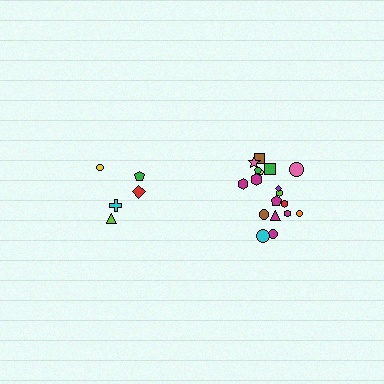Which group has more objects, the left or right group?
The right group.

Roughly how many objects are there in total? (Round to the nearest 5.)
Roughly 25 objects in total.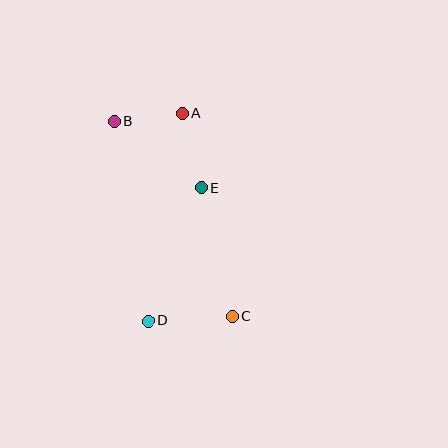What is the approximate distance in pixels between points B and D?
The distance between B and D is approximately 202 pixels.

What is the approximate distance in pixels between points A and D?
The distance between A and D is approximately 210 pixels.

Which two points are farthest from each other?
Points B and C are farthest from each other.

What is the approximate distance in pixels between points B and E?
The distance between B and E is approximately 109 pixels.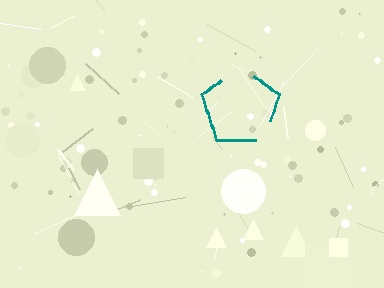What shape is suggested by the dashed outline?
The dashed outline suggests a pentagon.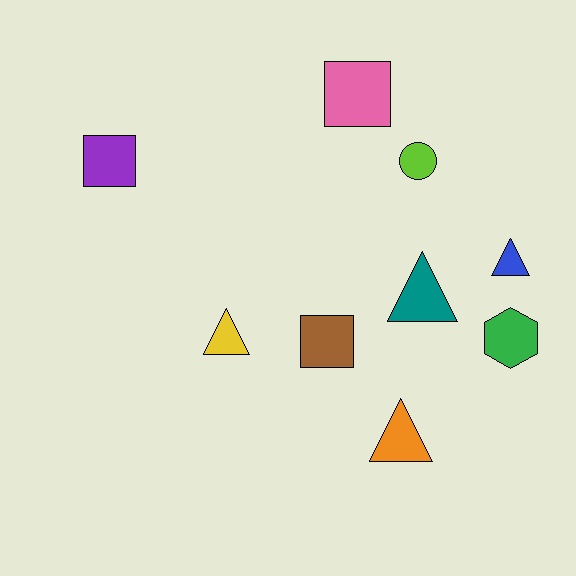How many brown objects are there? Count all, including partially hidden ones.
There is 1 brown object.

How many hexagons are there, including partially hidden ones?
There is 1 hexagon.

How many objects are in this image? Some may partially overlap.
There are 9 objects.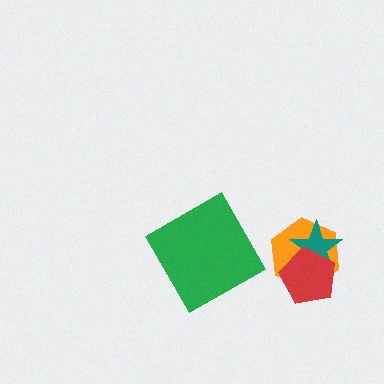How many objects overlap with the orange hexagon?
2 objects overlap with the orange hexagon.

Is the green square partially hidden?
No, no other shape covers it.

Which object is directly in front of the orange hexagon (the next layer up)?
The teal star is directly in front of the orange hexagon.